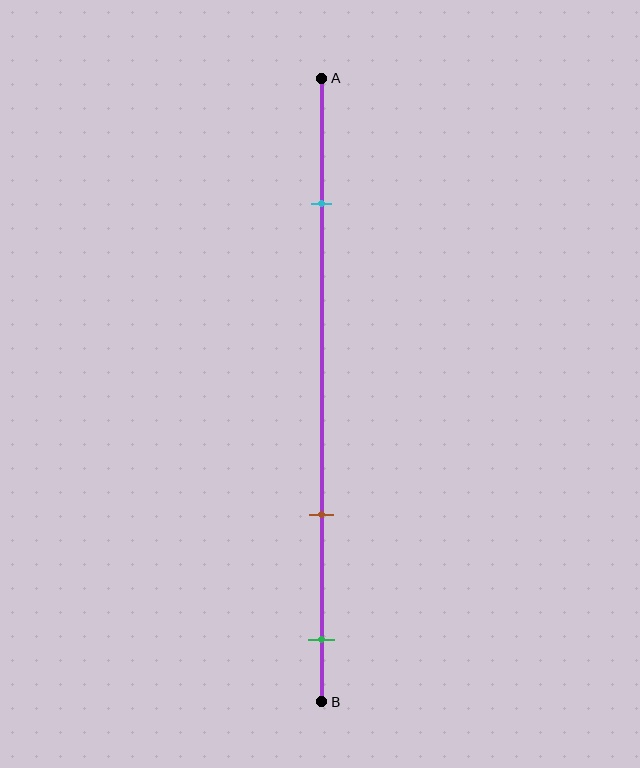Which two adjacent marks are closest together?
The brown and green marks are the closest adjacent pair.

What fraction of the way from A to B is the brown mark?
The brown mark is approximately 70% (0.7) of the way from A to B.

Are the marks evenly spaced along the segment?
No, the marks are not evenly spaced.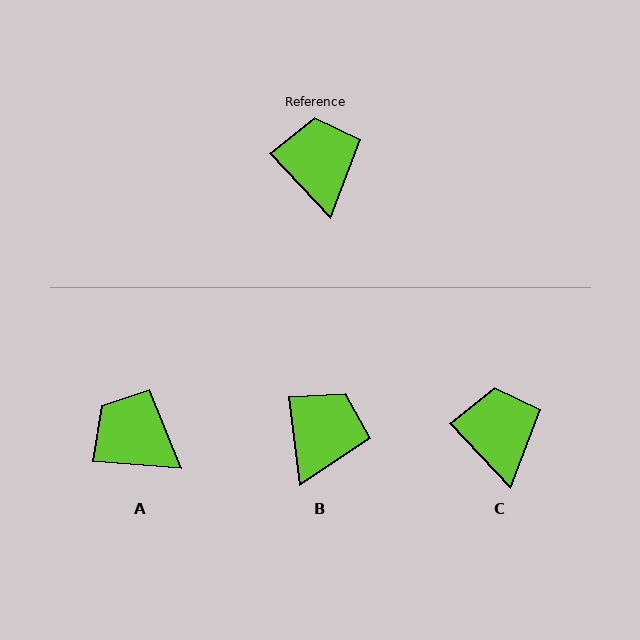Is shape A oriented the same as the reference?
No, it is off by about 43 degrees.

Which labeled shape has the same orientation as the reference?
C.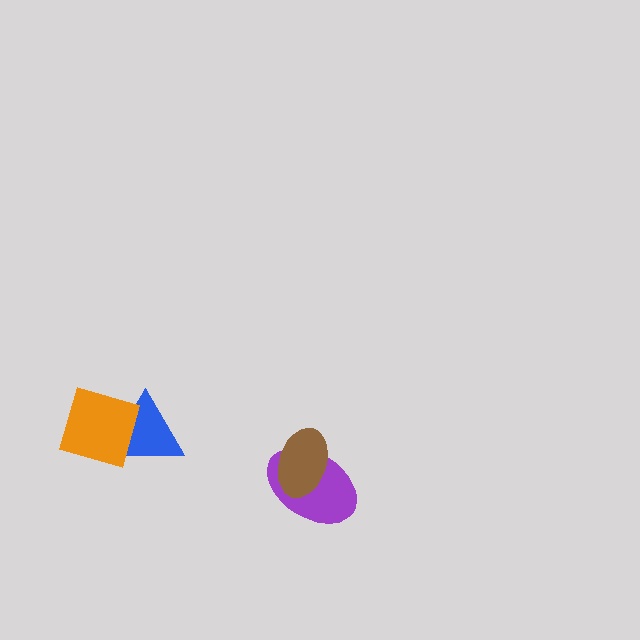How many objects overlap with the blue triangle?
1 object overlaps with the blue triangle.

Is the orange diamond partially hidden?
No, no other shape covers it.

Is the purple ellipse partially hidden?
Yes, it is partially covered by another shape.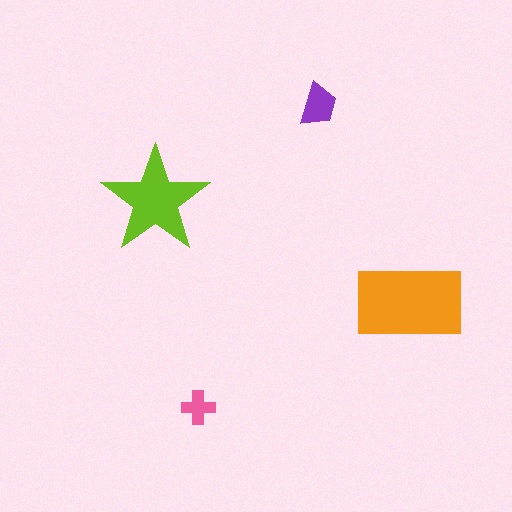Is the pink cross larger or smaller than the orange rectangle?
Smaller.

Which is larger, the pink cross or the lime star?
The lime star.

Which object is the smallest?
The pink cross.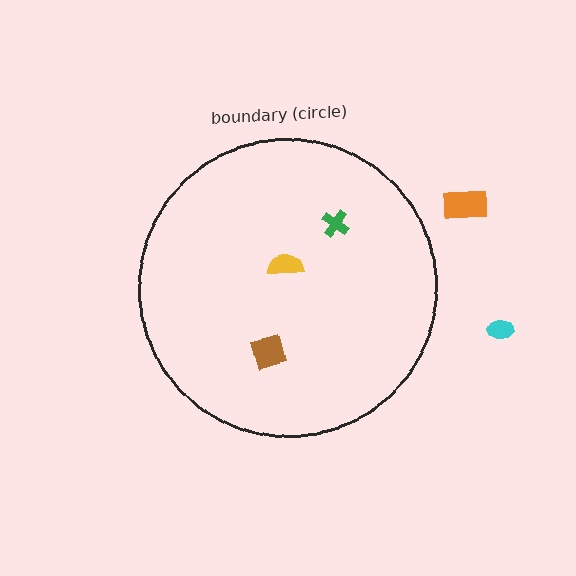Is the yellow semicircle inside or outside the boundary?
Inside.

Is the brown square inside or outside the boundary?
Inside.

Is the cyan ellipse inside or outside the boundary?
Outside.